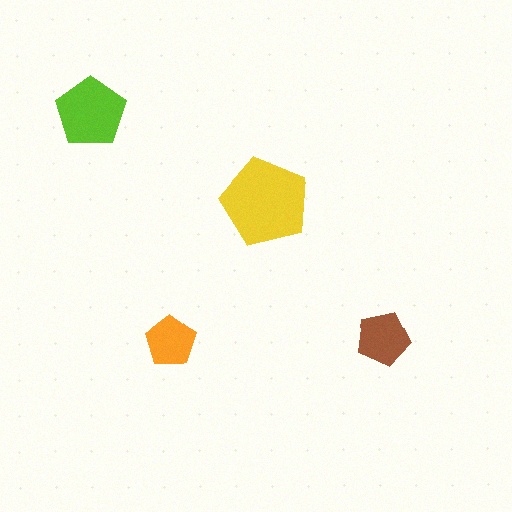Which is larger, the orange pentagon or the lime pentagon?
The lime one.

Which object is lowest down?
The orange pentagon is bottommost.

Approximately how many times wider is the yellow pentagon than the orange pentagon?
About 2 times wider.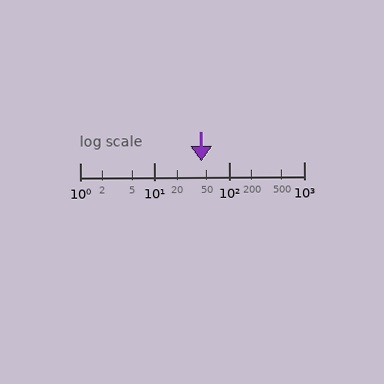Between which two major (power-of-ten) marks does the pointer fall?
The pointer is between 10 and 100.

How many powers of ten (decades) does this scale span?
The scale spans 3 decades, from 1 to 1000.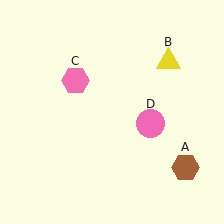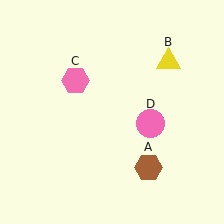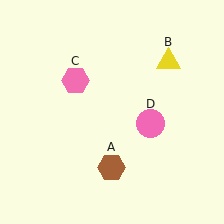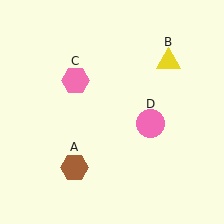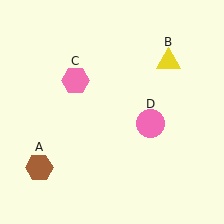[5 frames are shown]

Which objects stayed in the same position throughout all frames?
Yellow triangle (object B) and pink hexagon (object C) and pink circle (object D) remained stationary.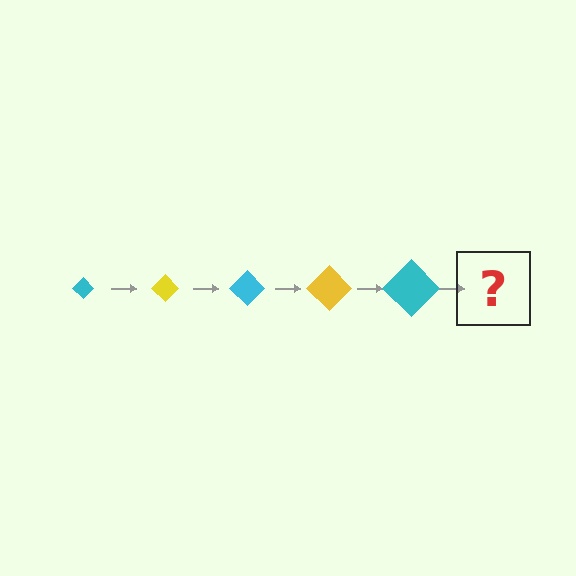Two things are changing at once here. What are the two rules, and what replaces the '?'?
The two rules are that the diamond grows larger each step and the color cycles through cyan and yellow. The '?' should be a yellow diamond, larger than the previous one.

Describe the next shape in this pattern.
It should be a yellow diamond, larger than the previous one.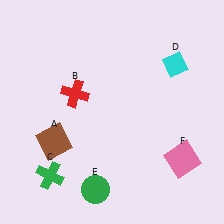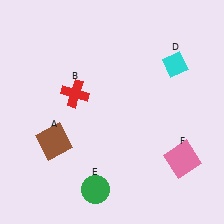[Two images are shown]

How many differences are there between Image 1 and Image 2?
There is 1 difference between the two images.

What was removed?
The green cross (C) was removed in Image 2.